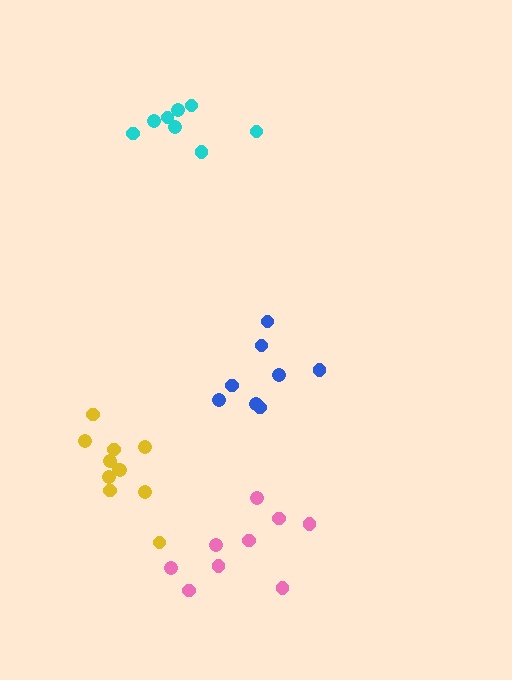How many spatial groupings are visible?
There are 4 spatial groupings.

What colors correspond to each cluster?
The clusters are colored: pink, cyan, yellow, blue.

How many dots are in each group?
Group 1: 9 dots, Group 2: 8 dots, Group 3: 11 dots, Group 4: 8 dots (36 total).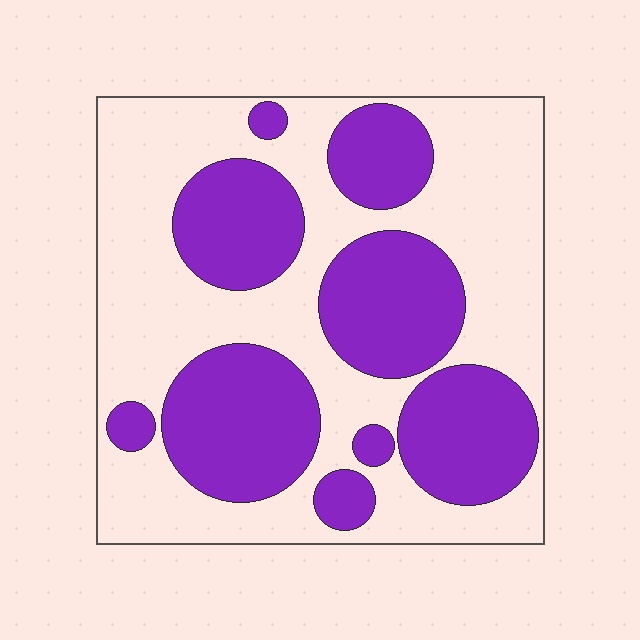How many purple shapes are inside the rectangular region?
9.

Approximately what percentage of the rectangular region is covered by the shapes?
Approximately 40%.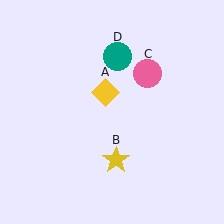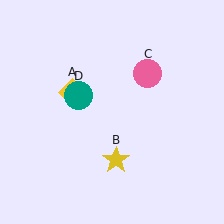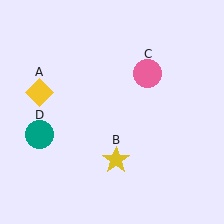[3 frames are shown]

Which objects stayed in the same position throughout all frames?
Yellow star (object B) and pink circle (object C) remained stationary.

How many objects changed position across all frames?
2 objects changed position: yellow diamond (object A), teal circle (object D).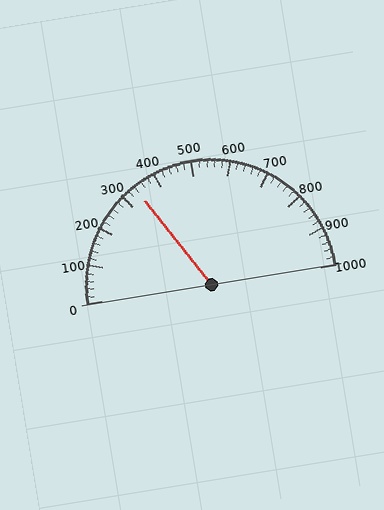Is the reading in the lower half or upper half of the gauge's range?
The reading is in the lower half of the range (0 to 1000).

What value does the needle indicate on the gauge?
The needle indicates approximately 340.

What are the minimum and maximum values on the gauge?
The gauge ranges from 0 to 1000.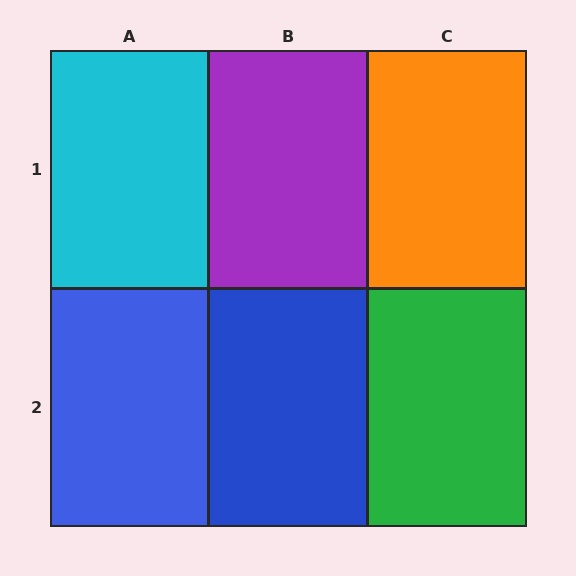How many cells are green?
1 cell is green.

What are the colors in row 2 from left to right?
Blue, blue, green.